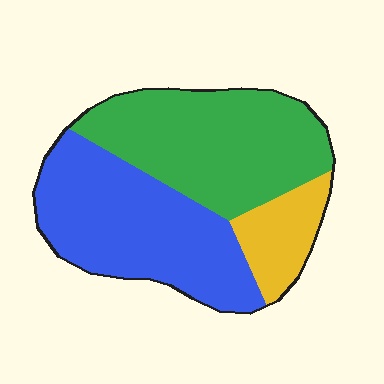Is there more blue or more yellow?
Blue.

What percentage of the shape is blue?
Blue takes up about two fifths (2/5) of the shape.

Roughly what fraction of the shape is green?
Green takes up about two fifths (2/5) of the shape.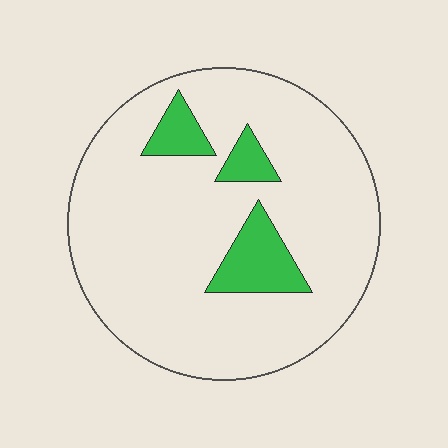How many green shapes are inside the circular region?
3.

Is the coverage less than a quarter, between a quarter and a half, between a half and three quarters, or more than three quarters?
Less than a quarter.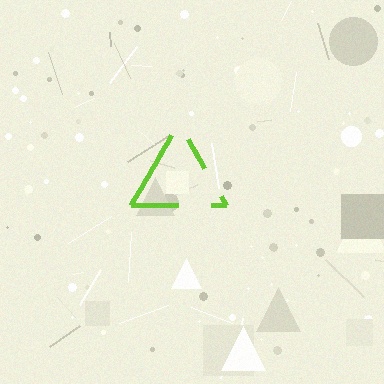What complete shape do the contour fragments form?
The contour fragments form a triangle.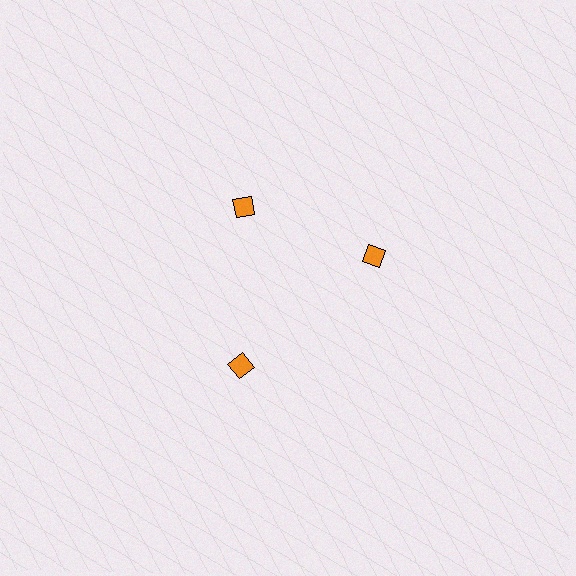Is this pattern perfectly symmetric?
No. The 3 orange squares are arranged in a ring, but one element near the 3 o'clock position is rotated out of alignment along the ring, breaking the 3-fold rotational symmetry.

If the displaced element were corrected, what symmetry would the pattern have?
It would have 3-fold rotational symmetry — the pattern would map onto itself every 120 degrees.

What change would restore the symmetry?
The symmetry would be restored by rotating it back into even spacing with its neighbors so that all 3 squares sit at equal angles and equal distance from the center.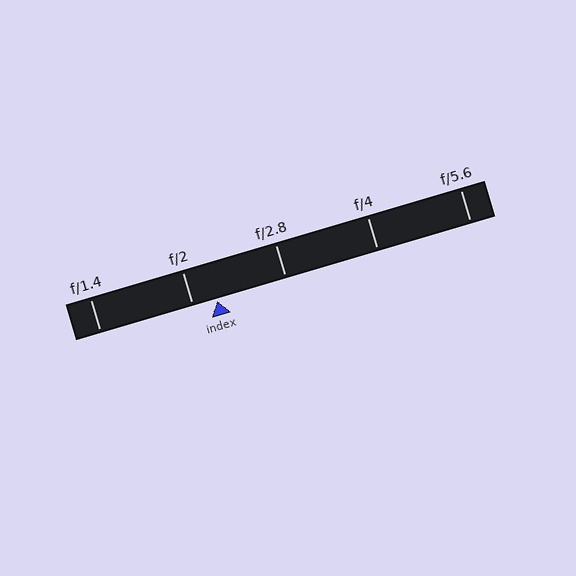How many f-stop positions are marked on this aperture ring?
There are 5 f-stop positions marked.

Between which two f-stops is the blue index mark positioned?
The index mark is between f/2 and f/2.8.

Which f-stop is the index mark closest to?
The index mark is closest to f/2.